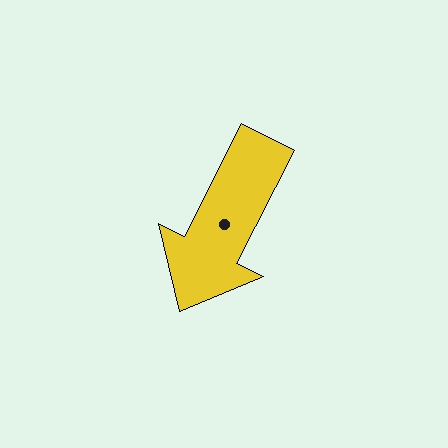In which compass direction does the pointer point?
Southwest.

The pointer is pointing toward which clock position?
Roughly 7 o'clock.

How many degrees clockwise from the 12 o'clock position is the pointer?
Approximately 207 degrees.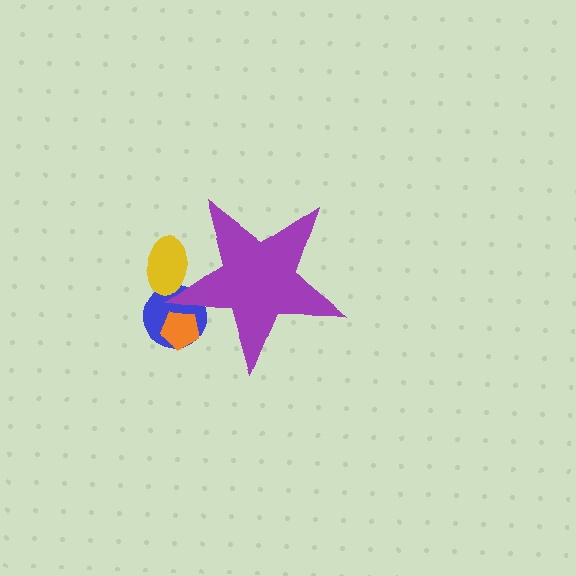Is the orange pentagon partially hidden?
Yes, the orange pentagon is partially hidden behind the purple star.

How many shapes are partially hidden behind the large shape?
3 shapes are partially hidden.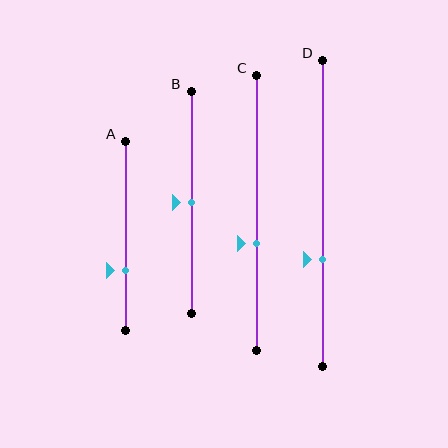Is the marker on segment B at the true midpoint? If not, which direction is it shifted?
Yes, the marker on segment B is at the true midpoint.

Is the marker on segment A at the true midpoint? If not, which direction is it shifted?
No, the marker on segment A is shifted downward by about 18% of the segment length.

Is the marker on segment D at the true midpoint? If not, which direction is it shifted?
No, the marker on segment D is shifted downward by about 15% of the segment length.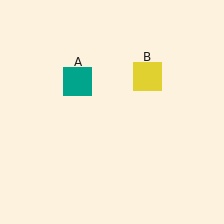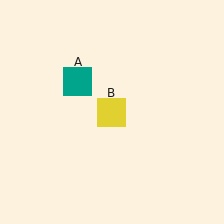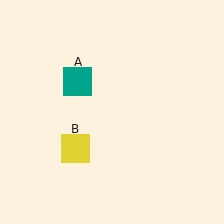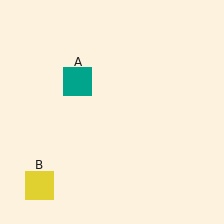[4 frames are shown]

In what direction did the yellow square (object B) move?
The yellow square (object B) moved down and to the left.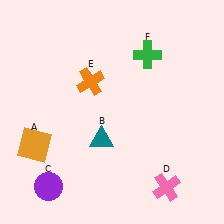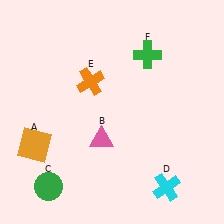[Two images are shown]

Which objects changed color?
B changed from teal to pink. C changed from purple to green. D changed from pink to cyan.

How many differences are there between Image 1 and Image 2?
There are 3 differences between the two images.